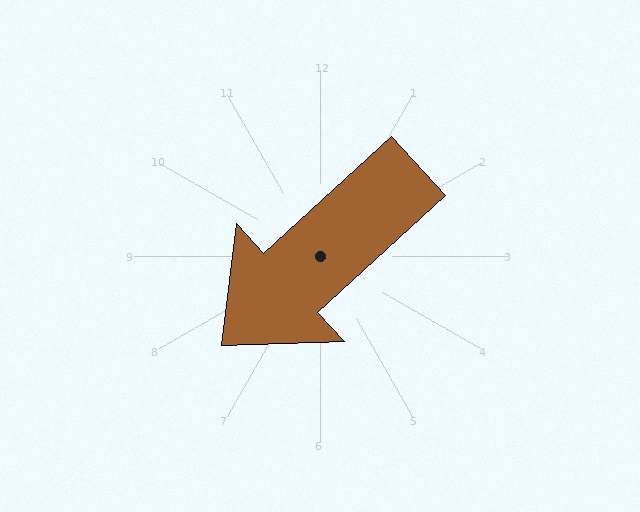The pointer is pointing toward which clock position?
Roughly 8 o'clock.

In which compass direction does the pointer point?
Southwest.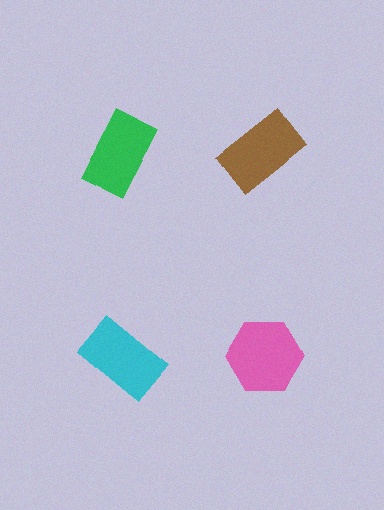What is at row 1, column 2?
A brown rectangle.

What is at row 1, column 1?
A green rectangle.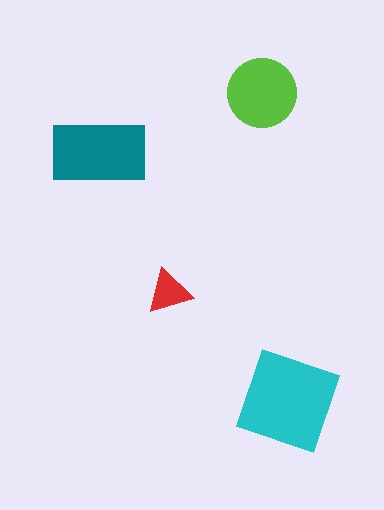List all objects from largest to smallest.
The cyan diamond, the teal rectangle, the lime circle, the red triangle.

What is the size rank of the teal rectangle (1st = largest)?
2nd.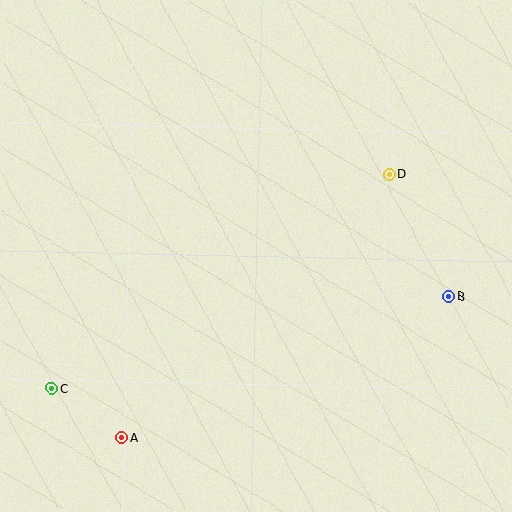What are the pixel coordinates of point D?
Point D is at (389, 174).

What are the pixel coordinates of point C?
Point C is at (52, 388).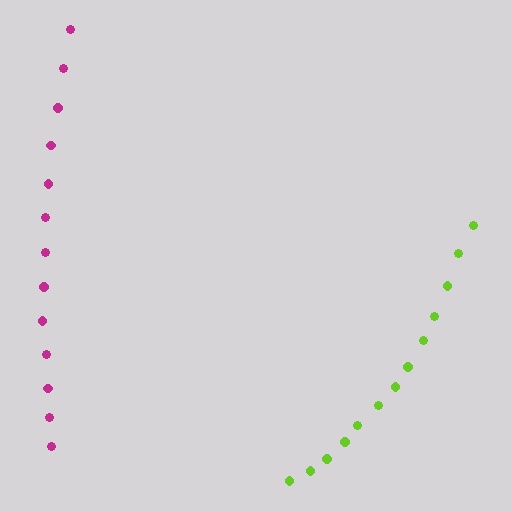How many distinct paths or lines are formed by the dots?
There are 2 distinct paths.